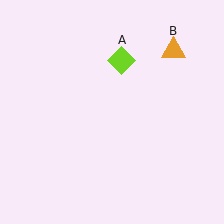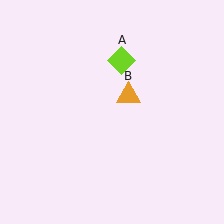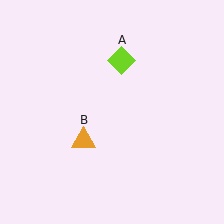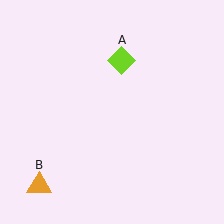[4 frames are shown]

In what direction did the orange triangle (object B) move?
The orange triangle (object B) moved down and to the left.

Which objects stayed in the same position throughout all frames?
Lime diamond (object A) remained stationary.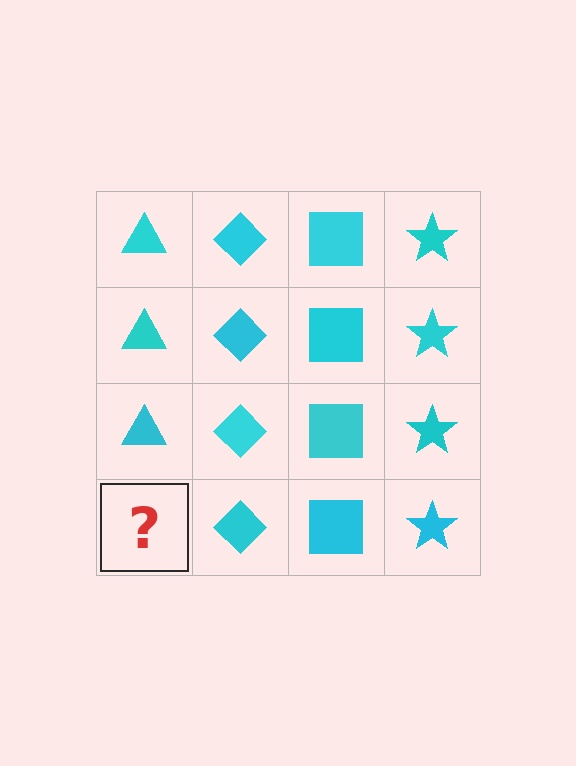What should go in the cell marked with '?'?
The missing cell should contain a cyan triangle.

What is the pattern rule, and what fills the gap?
The rule is that each column has a consistent shape. The gap should be filled with a cyan triangle.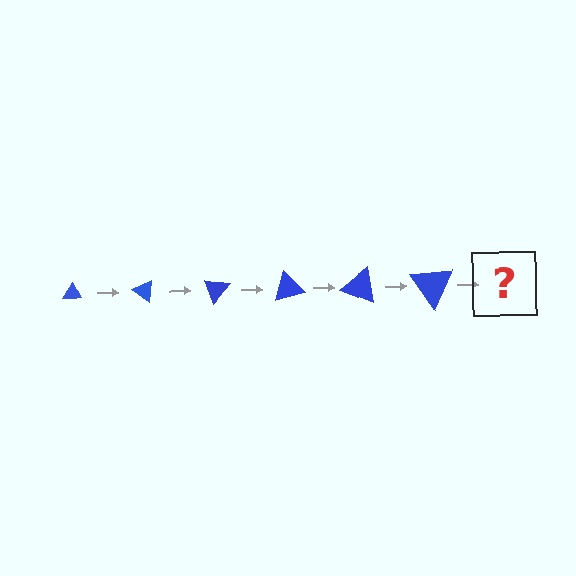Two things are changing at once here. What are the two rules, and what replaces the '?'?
The two rules are that the triangle grows larger each step and it rotates 35 degrees each step. The '?' should be a triangle, larger than the previous one and rotated 210 degrees from the start.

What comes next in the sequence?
The next element should be a triangle, larger than the previous one and rotated 210 degrees from the start.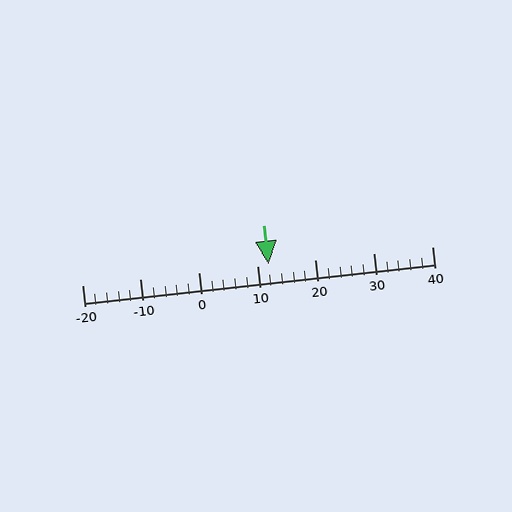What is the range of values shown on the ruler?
The ruler shows values from -20 to 40.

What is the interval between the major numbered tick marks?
The major tick marks are spaced 10 units apart.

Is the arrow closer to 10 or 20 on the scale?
The arrow is closer to 10.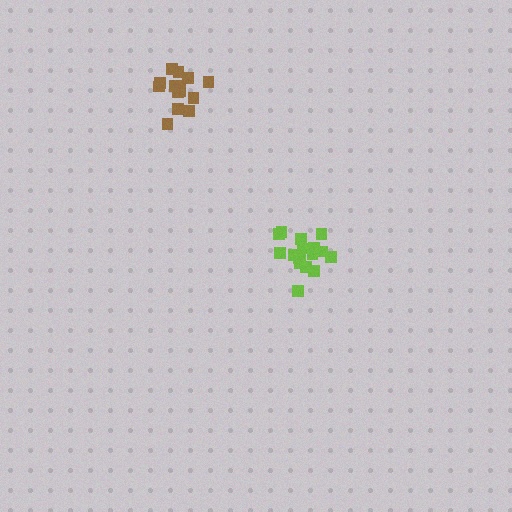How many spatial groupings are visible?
There are 2 spatial groupings.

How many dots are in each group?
Group 1: 14 dots, Group 2: 18 dots (32 total).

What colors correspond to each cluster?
The clusters are colored: brown, lime.